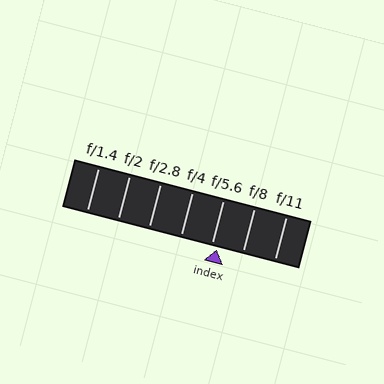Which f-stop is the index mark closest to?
The index mark is closest to f/5.6.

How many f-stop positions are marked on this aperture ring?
There are 7 f-stop positions marked.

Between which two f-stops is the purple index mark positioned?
The index mark is between f/5.6 and f/8.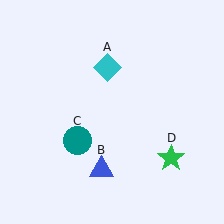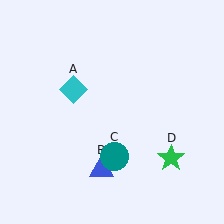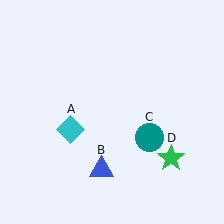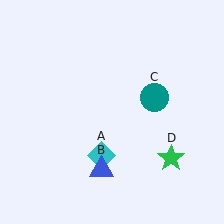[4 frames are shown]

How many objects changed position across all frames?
2 objects changed position: cyan diamond (object A), teal circle (object C).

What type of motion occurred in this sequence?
The cyan diamond (object A), teal circle (object C) rotated counterclockwise around the center of the scene.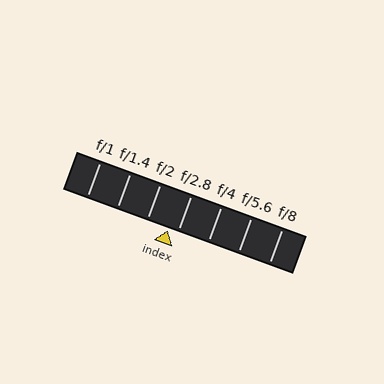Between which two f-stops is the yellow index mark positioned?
The index mark is between f/2 and f/2.8.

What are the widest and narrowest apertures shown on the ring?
The widest aperture shown is f/1 and the narrowest is f/8.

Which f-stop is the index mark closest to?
The index mark is closest to f/2.8.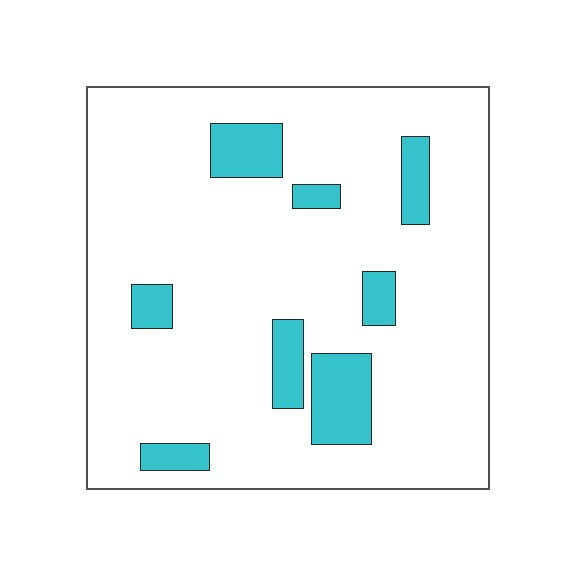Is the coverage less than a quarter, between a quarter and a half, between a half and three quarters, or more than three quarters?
Less than a quarter.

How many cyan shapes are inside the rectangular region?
8.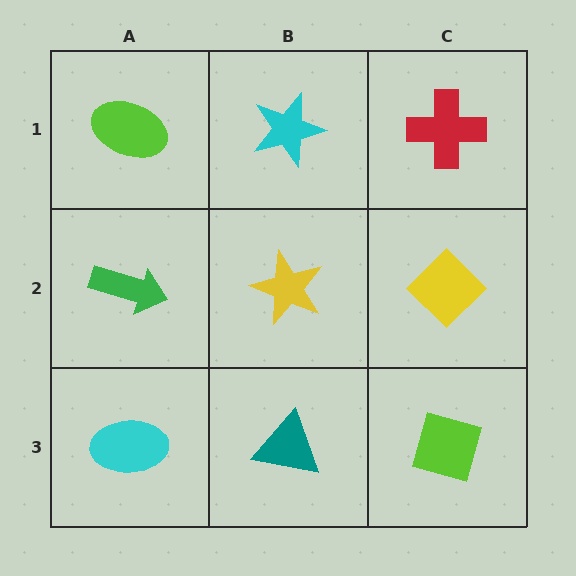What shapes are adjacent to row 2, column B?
A cyan star (row 1, column B), a teal triangle (row 3, column B), a green arrow (row 2, column A), a yellow diamond (row 2, column C).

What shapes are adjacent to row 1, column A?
A green arrow (row 2, column A), a cyan star (row 1, column B).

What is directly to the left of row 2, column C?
A yellow star.